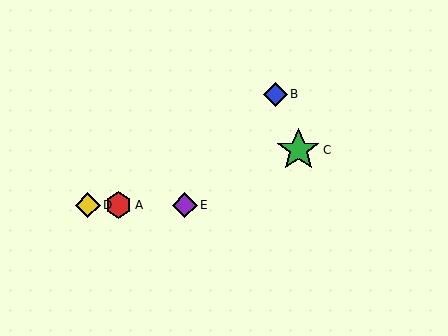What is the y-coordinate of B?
Object B is at y≈94.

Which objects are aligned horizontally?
Objects A, D, E are aligned horizontally.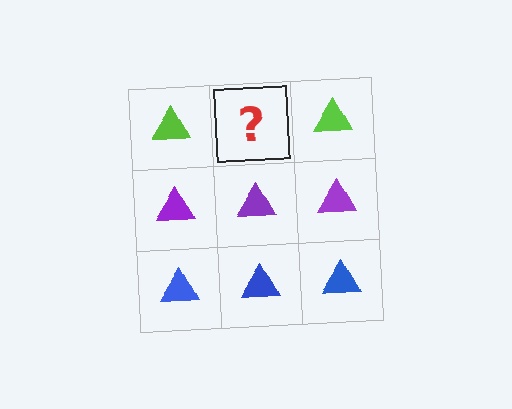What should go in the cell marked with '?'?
The missing cell should contain a lime triangle.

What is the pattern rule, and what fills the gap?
The rule is that each row has a consistent color. The gap should be filled with a lime triangle.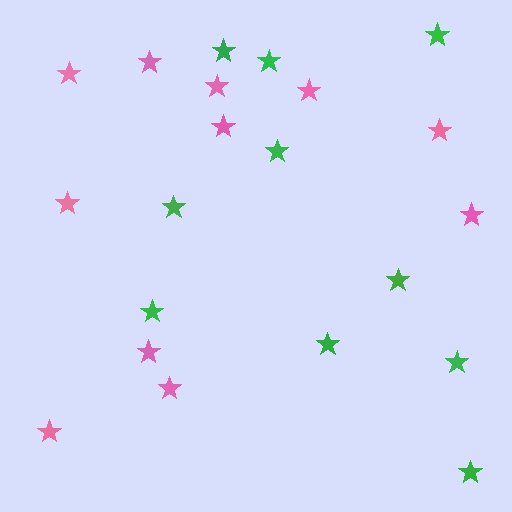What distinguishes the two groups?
There are 2 groups: one group of pink stars (11) and one group of green stars (10).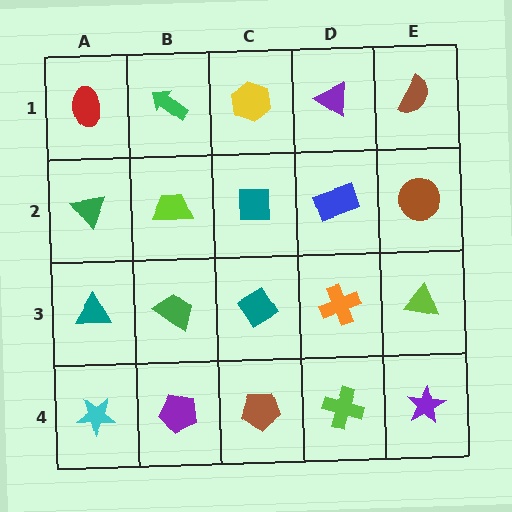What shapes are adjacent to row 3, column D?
A blue rectangle (row 2, column D), a lime cross (row 4, column D), a teal diamond (row 3, column C), a lime triangle (row 3, column E).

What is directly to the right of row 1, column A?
A green arrow.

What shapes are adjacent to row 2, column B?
A green arrow (row 1, column B), a green trapezoid (row 3, column B), a green triangle (row 2, column A), a teal square (row 2, column C).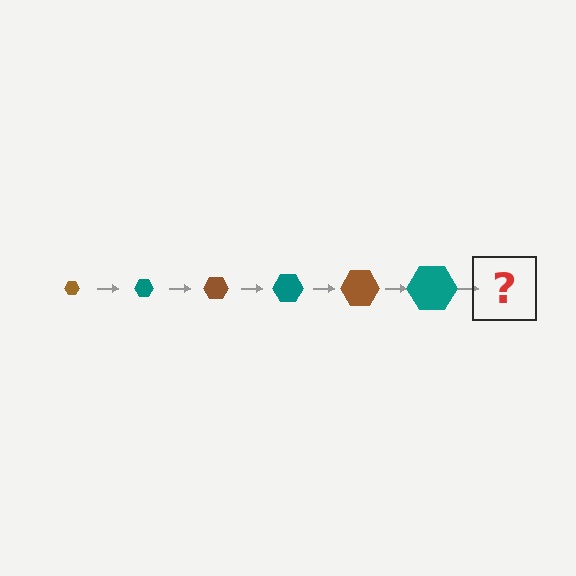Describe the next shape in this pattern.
It should be a brown hexagon, larger than the previous one.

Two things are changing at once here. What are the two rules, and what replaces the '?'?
The two rules are that the hexagon grows larger each step and the color cycles through brown and teal. The '?' should be a brown hexagon, larger than the previous one.